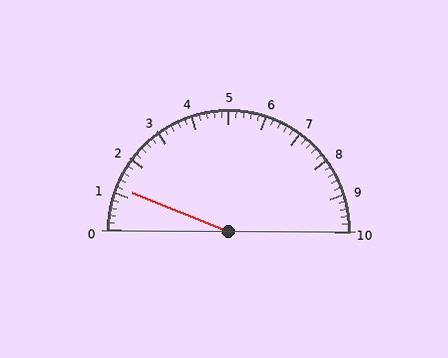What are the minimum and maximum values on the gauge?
The gauge ranges from 0 to 10.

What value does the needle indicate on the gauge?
The needle indicates approximately 1.2.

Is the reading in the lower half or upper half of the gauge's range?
The reading is in the lower half of the range (0 to 10).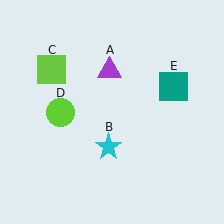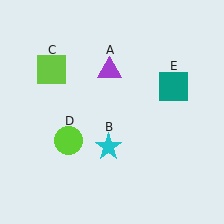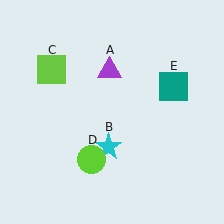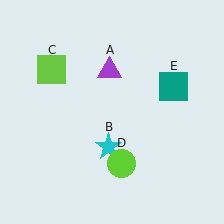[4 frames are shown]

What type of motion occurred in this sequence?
The lime circle (object D) rotated counterclockwise around the center of the scene.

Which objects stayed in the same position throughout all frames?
Purple triangle (object A) and cyan star (object B) and lime square (object C) and teal square (object E) remained stationary.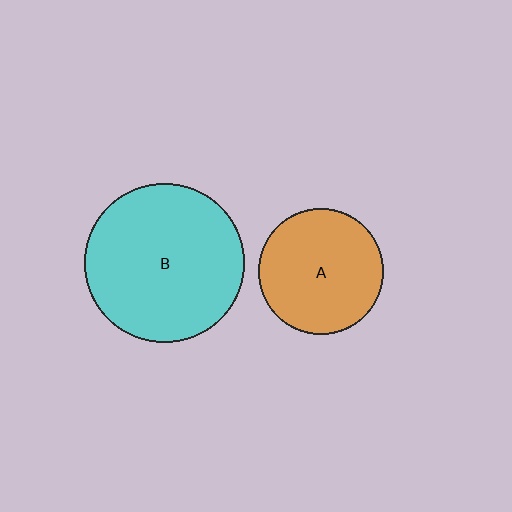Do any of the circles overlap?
No, none of the circles overlap.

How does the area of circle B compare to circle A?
Approximately 1.6 times.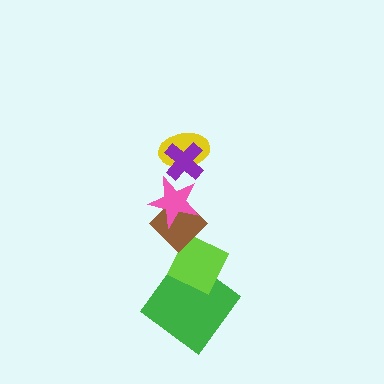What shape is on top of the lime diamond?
The brown diamond is on top of the lime diamond.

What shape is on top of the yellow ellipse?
The purple cross is on top of the yellow ellipse.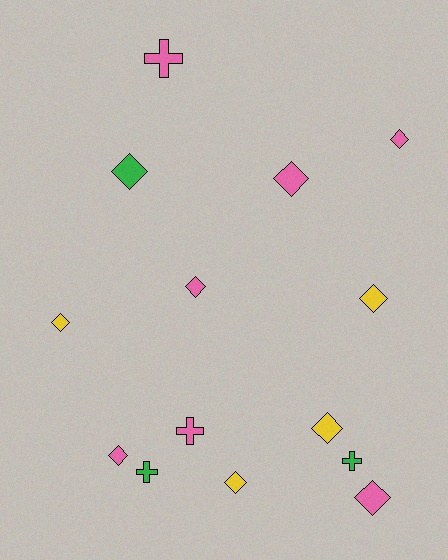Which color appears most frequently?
Pink, with 7 objects.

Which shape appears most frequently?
Diamond, with 10 objects.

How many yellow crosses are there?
There are no yellow crosses.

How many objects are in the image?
There are 14 objects.